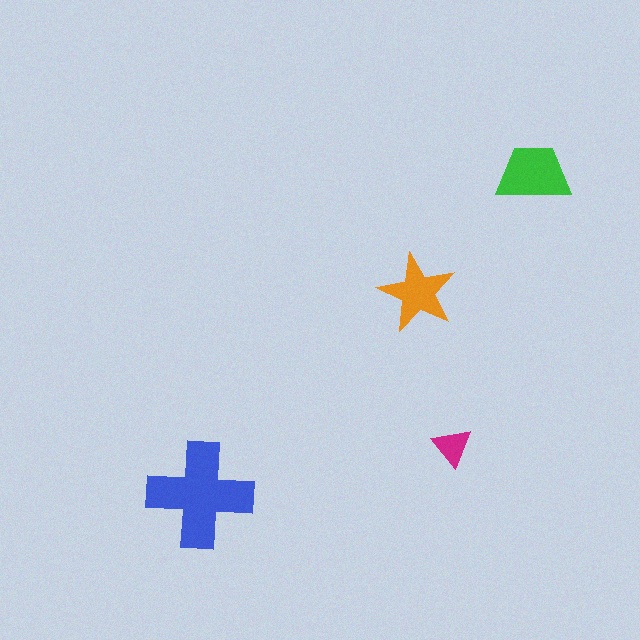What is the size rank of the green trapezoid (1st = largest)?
2nd.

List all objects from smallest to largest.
The magenta triangle, the orange star, the green trapezoid, the blue cross.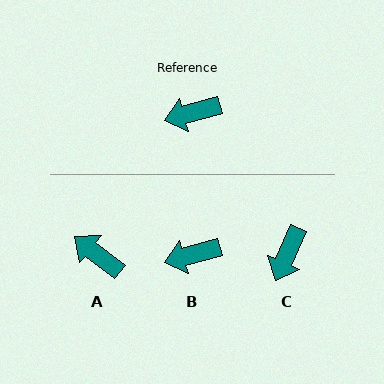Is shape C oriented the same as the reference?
No, it is off by about 51 degrees.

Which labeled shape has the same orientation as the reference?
B.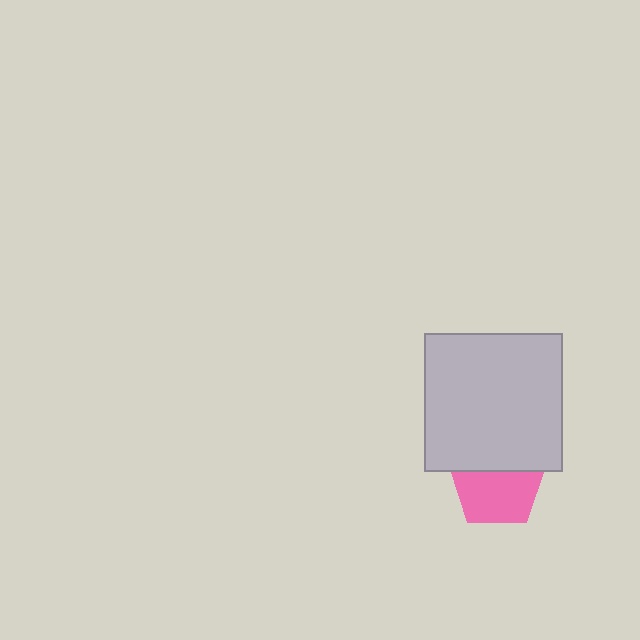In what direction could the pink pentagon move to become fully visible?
The pink pentagon could move down. That would shift it out from behind the light gray square entirely.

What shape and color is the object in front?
The object in front is a light gray square.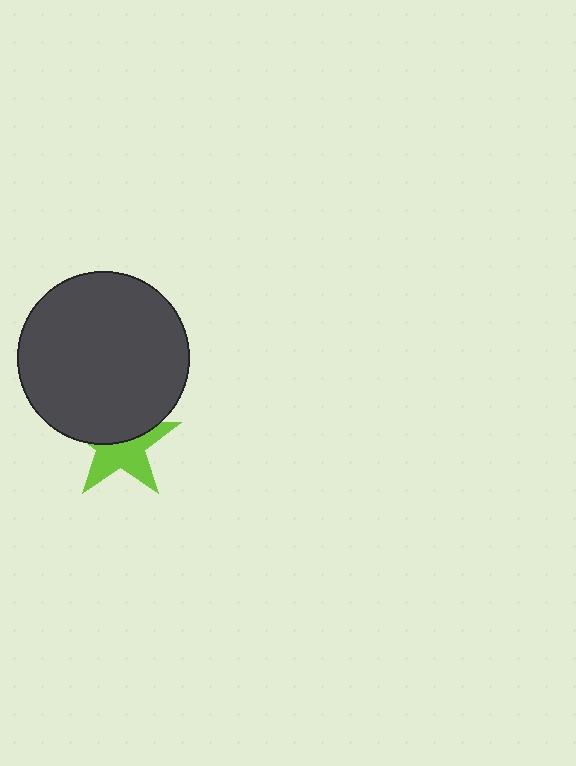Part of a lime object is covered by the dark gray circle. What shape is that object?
It is a star.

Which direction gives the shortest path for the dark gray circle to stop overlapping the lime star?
Moving up gives the shortest separation.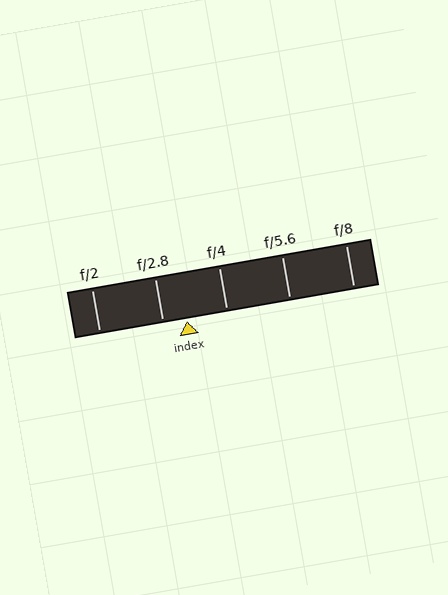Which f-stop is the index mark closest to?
The index mark is closest to f/2.8.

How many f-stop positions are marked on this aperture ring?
There are 5 f-stop positions marked.